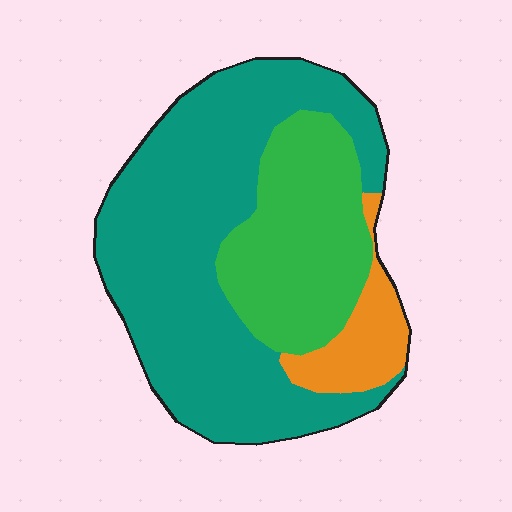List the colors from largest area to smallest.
From largest to smallest: teal, green, orange.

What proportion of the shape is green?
Green takes up about one quarter (1/4) of the shape.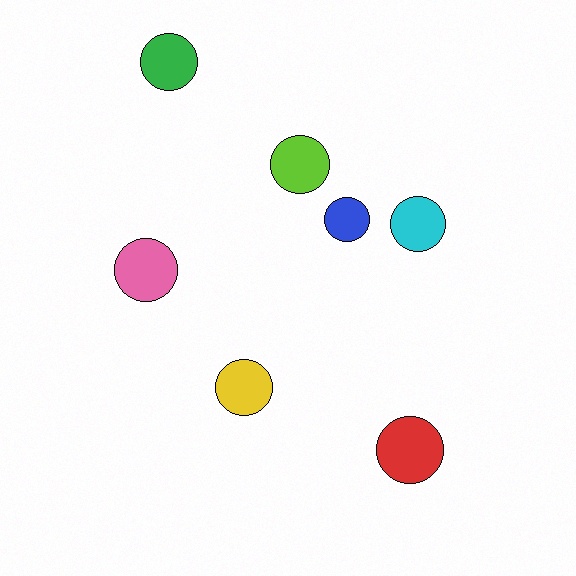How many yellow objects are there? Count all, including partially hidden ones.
There is 1 yellow object.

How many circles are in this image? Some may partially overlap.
There are 7 circles.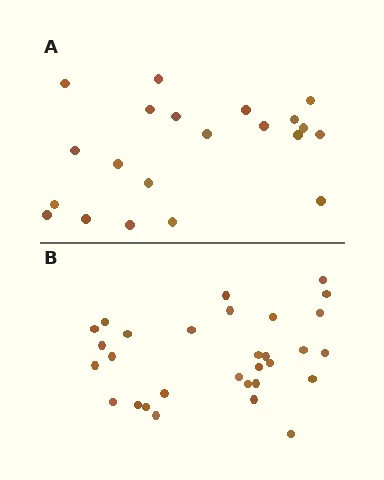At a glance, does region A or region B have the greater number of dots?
Region B (the bottom region) has more dots.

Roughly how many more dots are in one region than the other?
Region B has roughly 8 or so more dots than region A.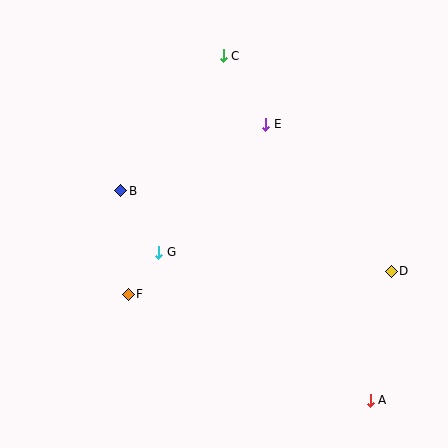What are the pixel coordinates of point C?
Point C is at (223, 56).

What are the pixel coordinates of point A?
Point A is at (370, 400).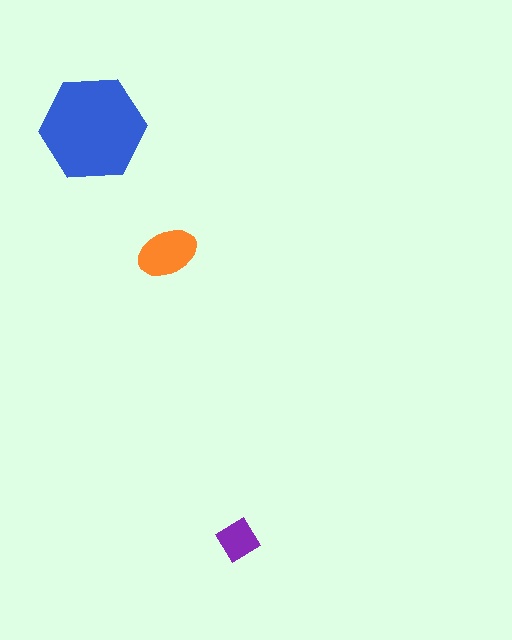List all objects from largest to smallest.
The blue hexagon, the orange ellipse, the purple diamond.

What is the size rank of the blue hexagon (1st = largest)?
1st.